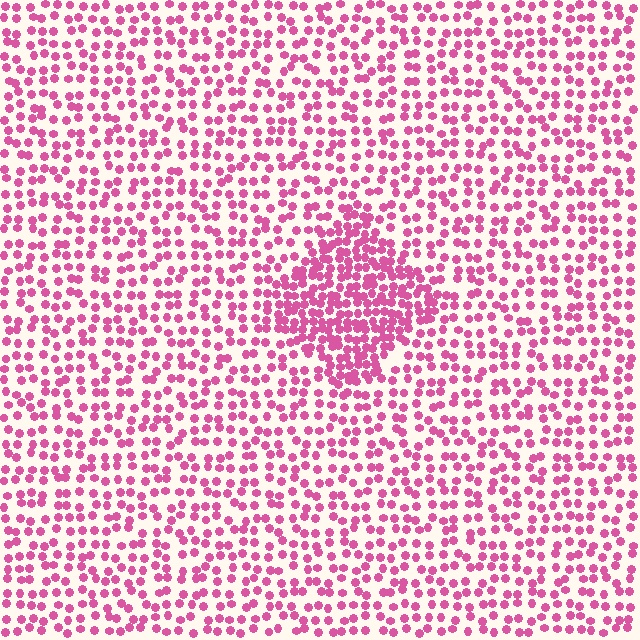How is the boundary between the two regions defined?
The boundary is defined by a change in element density (approximately 2.0x ratio). All elements are the same color, size, and shape.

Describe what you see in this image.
The image contains small pink elements arranged at two different densities. A diamond-shaped region is visible where the elements are more densely packed than the surrounding area.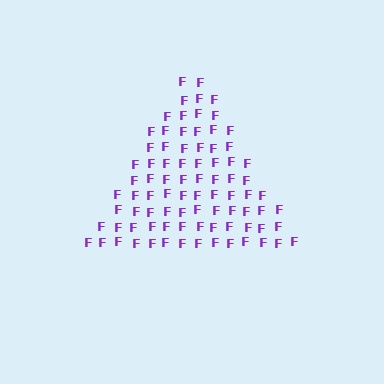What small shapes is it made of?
It is made of small letter F's.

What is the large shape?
The large shape is a triangle.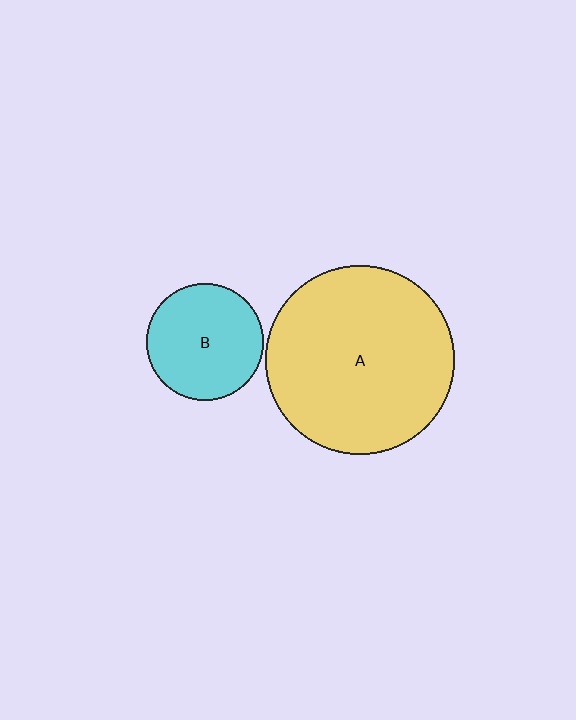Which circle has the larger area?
Circle A (yellow).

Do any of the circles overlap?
No, none of the circles overlap.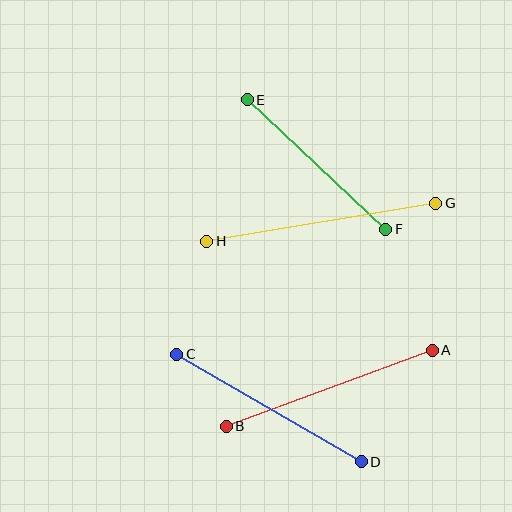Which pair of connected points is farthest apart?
Points G and H are farthest apart.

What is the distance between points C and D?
The distance is approximately 213 pixels.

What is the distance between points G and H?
The distance is approximately 232 pixels.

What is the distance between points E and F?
The distance is approximately 190 pixels.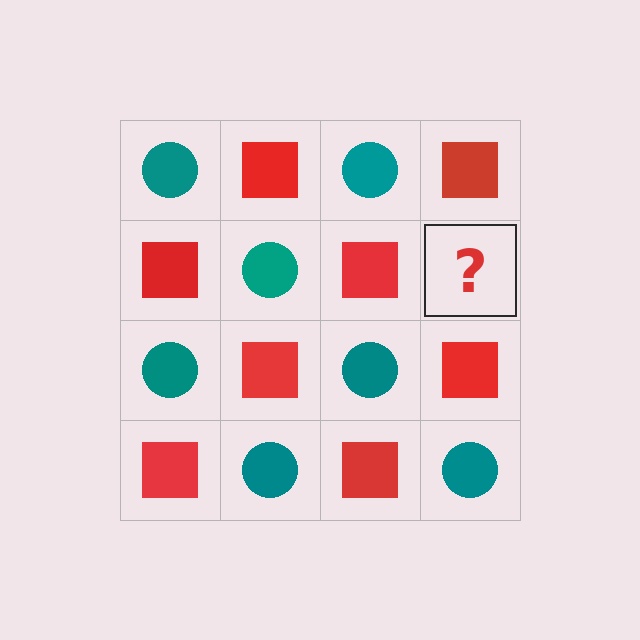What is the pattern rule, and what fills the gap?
The rule is that it alternates teal circle and red square in a checkerboard pattern. The gap should be filled with a teal circle.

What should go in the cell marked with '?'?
The missing cell should contain a teal circle.